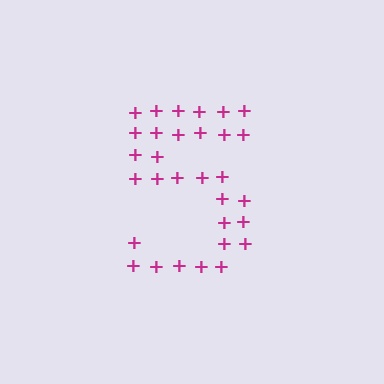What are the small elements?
The small elements are plus signs.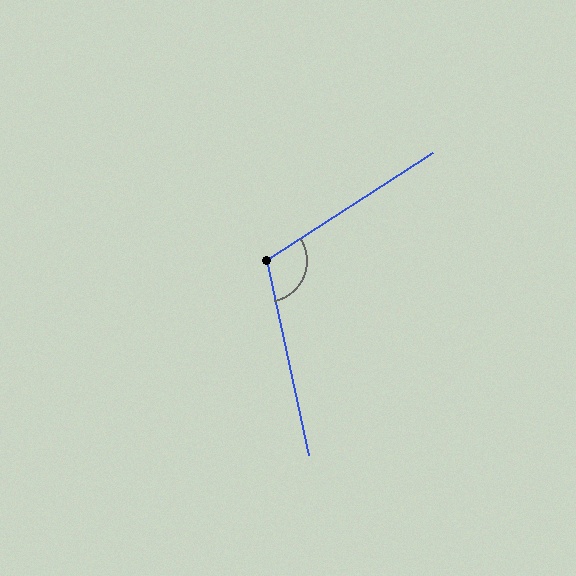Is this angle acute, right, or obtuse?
It is obtuse.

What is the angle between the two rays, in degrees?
Approximately 111 degrees.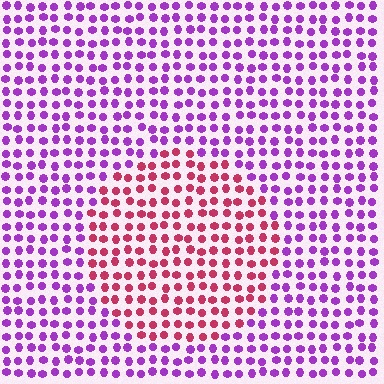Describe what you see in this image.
The image is filled with small purple elements in a uniform arrangement. A circle-shaped region is visible where the elements are tinted to a slightly different hue, forming a subtle color boundary.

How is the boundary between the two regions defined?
The boundary is defined purely by a slight shift in hue (about 55 degrees). Spacing, size, and orientation are identical on both sides.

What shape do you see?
I see a circle.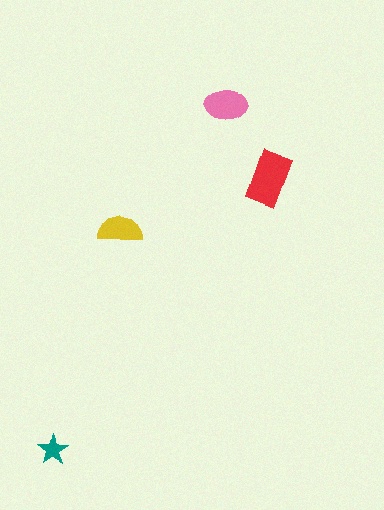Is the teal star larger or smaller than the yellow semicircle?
Smaller.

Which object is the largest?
The red rectangle.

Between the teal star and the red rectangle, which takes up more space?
The red rectangle.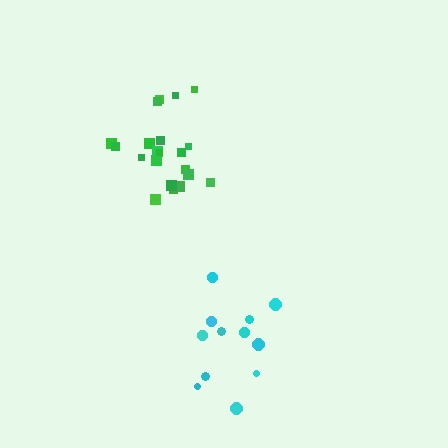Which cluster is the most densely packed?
Green.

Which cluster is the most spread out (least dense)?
Cyan.